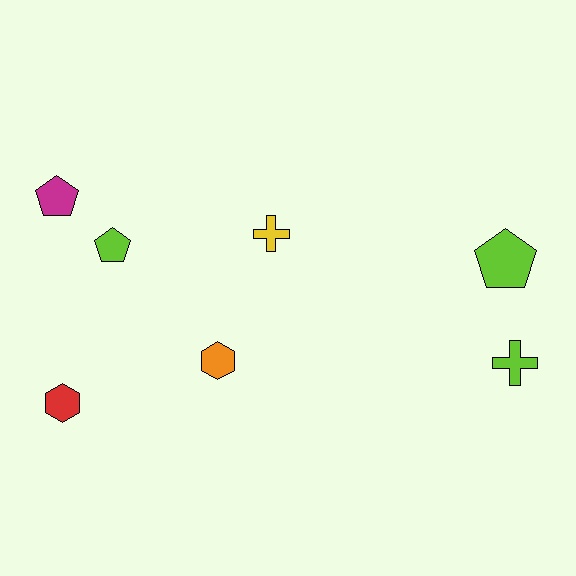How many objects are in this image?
There are 7 objects.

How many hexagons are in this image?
There are 2 hexagons.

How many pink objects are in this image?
There are no pink objects.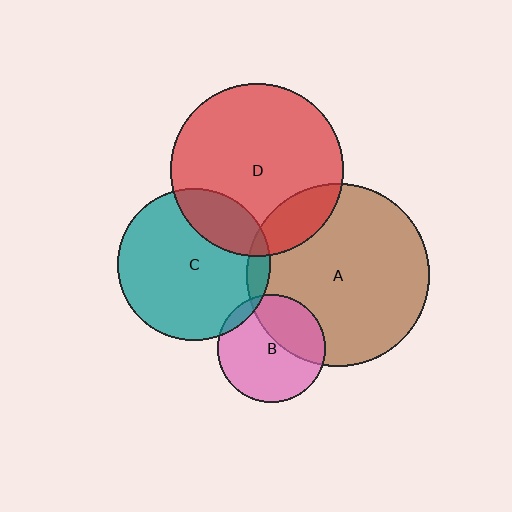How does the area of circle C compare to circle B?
Approximately 2.0 times.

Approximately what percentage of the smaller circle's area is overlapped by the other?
Approximately 5%.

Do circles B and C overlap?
Yes.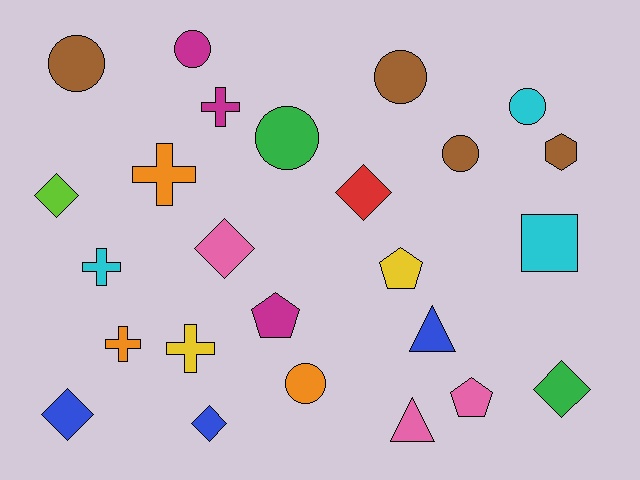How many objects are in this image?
There are 25 objects.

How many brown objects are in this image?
There are 4 brown objects.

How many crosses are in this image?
There are 5 crosses.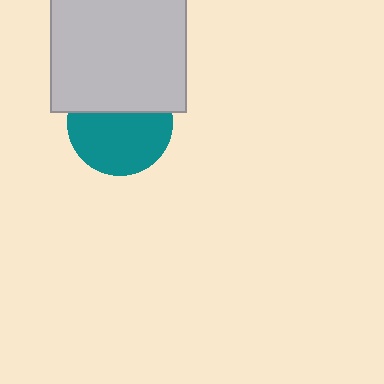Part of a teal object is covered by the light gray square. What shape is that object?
It is a circle.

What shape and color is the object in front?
The object in front is a light gray square.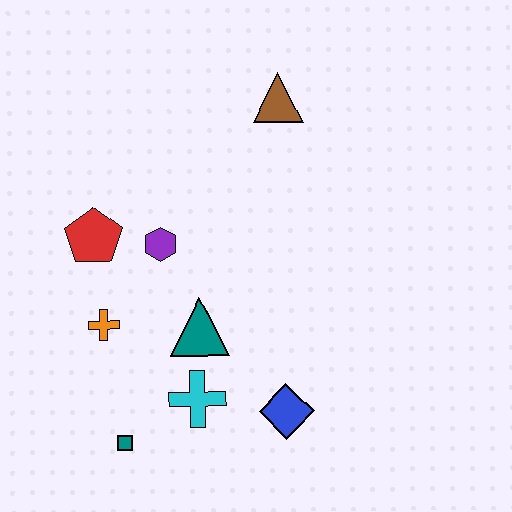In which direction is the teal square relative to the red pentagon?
The teal square is below the red pentagon.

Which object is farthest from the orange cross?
The brown triangle is farthest from the orange cross.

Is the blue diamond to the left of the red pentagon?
No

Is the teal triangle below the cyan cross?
No